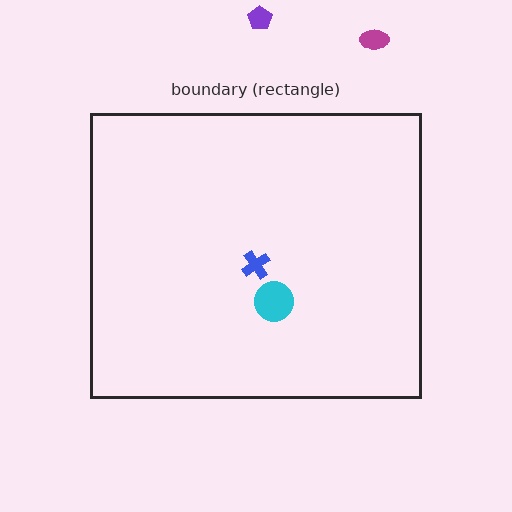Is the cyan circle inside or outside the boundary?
Inside.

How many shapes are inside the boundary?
2 inside, 2 outside.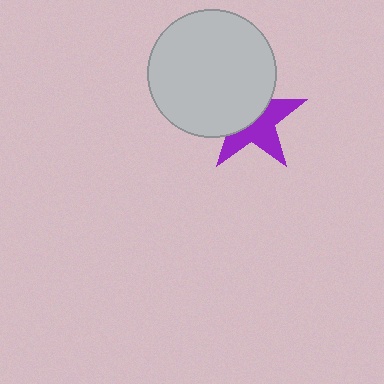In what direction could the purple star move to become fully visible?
The purple star could move toward the lower-right. That would shift it out from behind the light gray circle entirely.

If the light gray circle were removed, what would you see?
You would see the complete purple star.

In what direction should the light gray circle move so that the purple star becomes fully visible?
The light gray circle should move toward the upper-left. That is the shortest direction to clear the overlap and leave the purple star fully visible.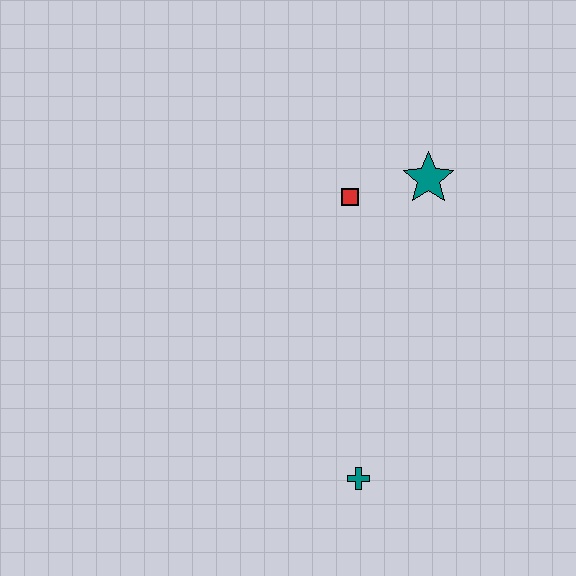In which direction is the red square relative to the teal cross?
The red square is above the teal cross.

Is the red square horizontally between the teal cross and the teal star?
No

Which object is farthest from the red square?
The teal cross is farthest from the red square.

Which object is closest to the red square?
The teal star is closest to the red square.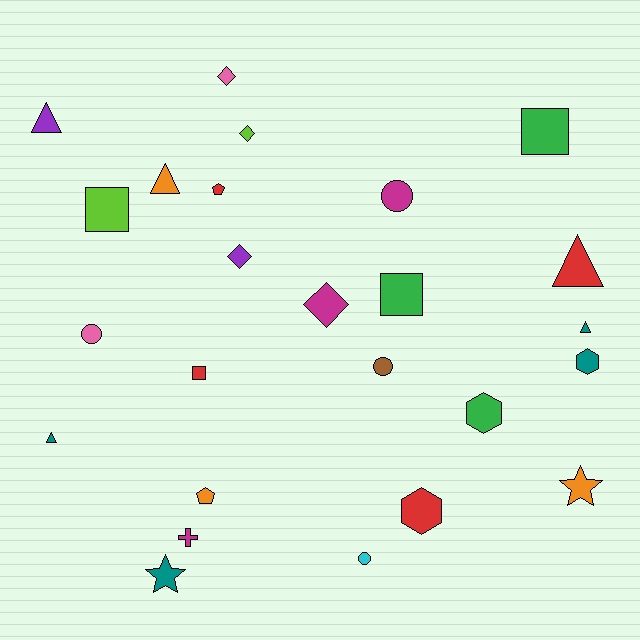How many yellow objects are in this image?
There are no yellow objects.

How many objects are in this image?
There are 25 objects.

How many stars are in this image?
There are 2 stars.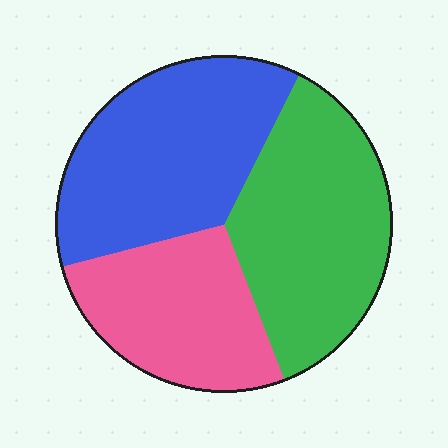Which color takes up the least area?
Pink, at roughly 25%.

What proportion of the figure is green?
Green takes up between a third and a half of the figure.